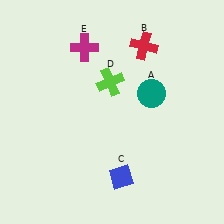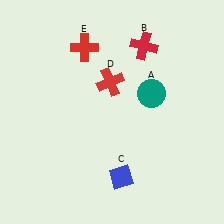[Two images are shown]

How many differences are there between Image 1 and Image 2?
There are 2 differences between the two images.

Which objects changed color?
D changed from lime to red. E changed from magenta to red.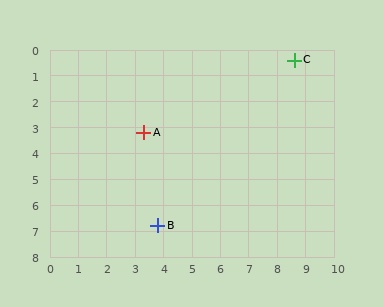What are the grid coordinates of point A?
Point A is at approximately (3.3, 3.2).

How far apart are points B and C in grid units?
Points B and C are about 8.0 grid units apart.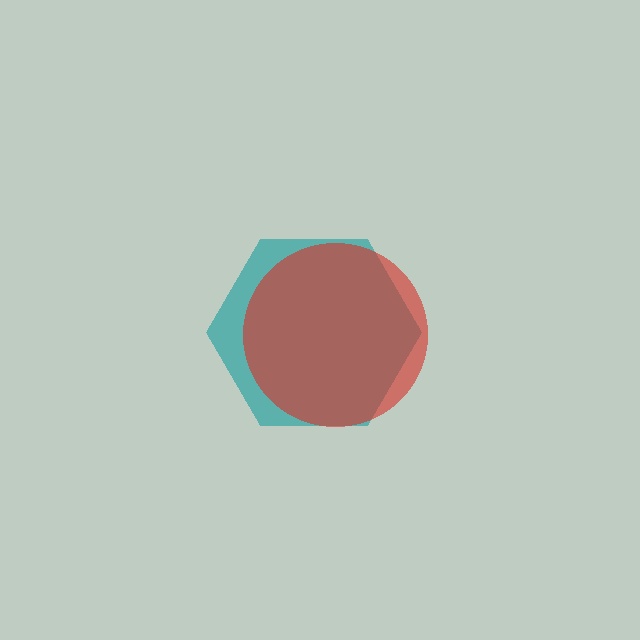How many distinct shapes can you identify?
There are 2 distinct shapes: a teal hexagon, a red circle.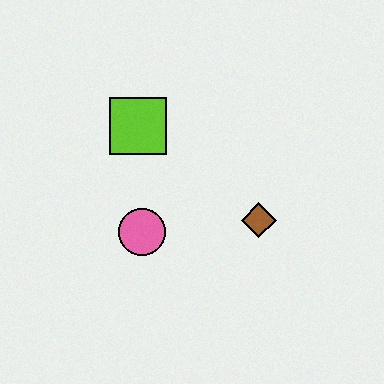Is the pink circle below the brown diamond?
Yes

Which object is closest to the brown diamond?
The pink circle is closest to the brown diamond.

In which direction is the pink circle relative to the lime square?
The pink circle is below the lime square.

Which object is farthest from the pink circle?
The brown diamond is farthest from the pink circle.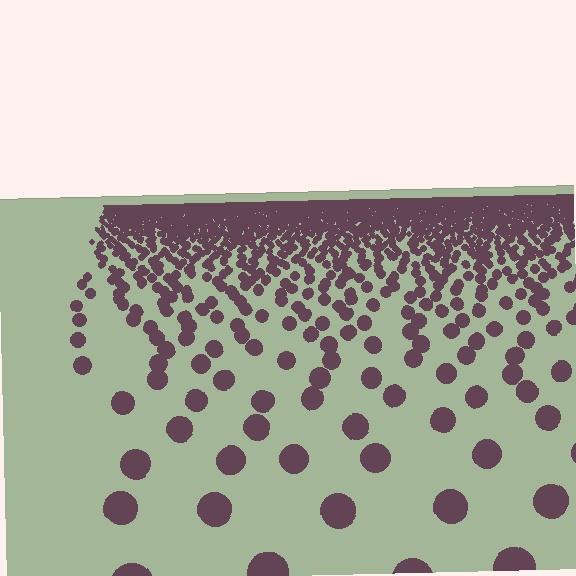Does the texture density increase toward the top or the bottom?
Density increases toward the top.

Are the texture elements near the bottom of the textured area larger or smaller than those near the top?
Larger. Near the bottom, elements are closer to the viewer and appear at a bigger on-screen size.